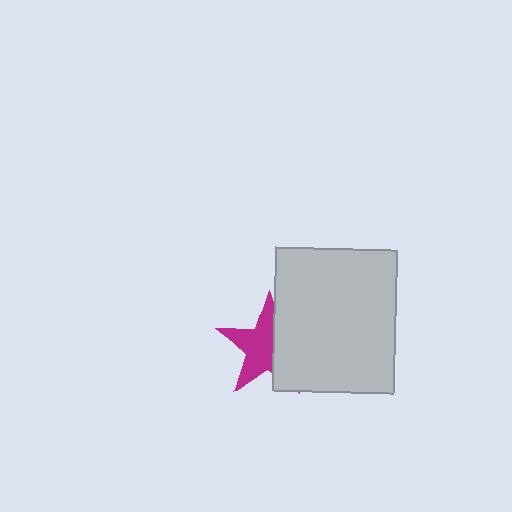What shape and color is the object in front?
The object in front is a light gray rectangle.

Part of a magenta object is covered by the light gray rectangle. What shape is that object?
It is a star.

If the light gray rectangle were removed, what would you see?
You would see the complete magenta star.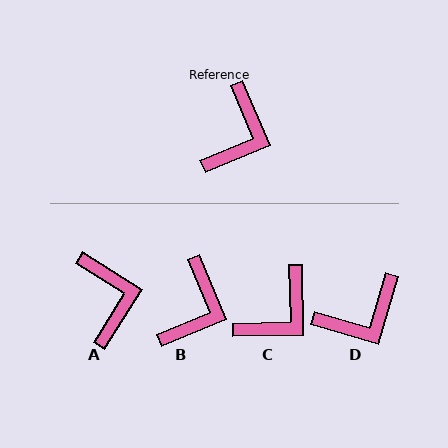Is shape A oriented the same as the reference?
No, it is off by about 35 degrees.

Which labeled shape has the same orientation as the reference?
B.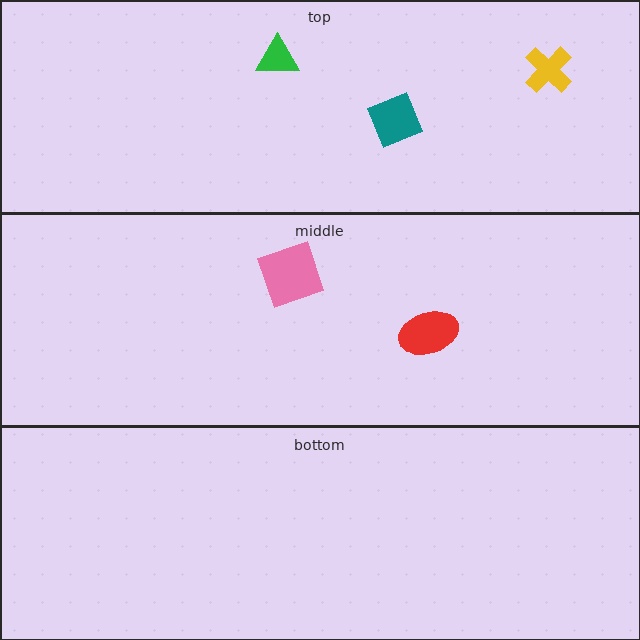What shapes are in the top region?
The yellow cross, the teal diamond, the green triangle.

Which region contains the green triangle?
The top region.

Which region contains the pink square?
The middle region.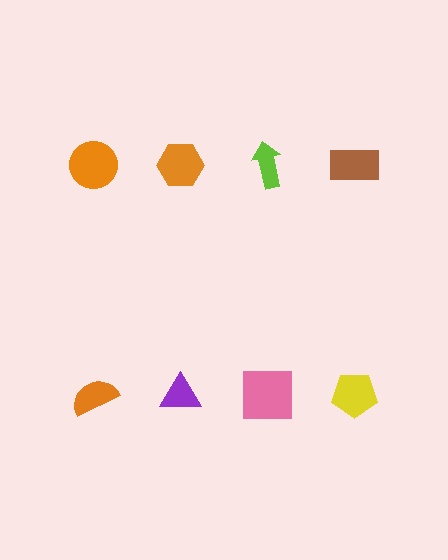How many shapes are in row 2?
4 shapes.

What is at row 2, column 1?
An orange semicircle.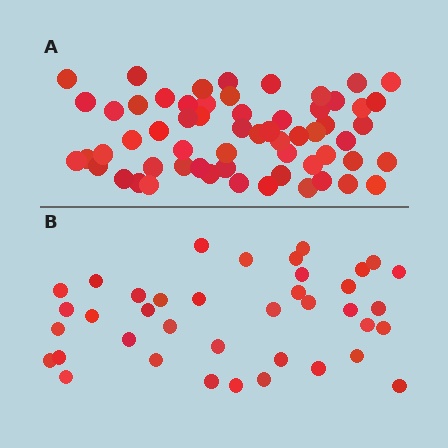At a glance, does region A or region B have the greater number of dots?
Region A (the top region) has more dots.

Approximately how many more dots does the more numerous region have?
Region A has approximately 20 more dots than region B.